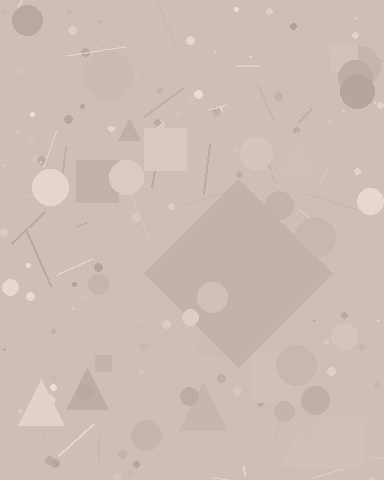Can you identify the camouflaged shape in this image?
The camouflaged shape is a diamond.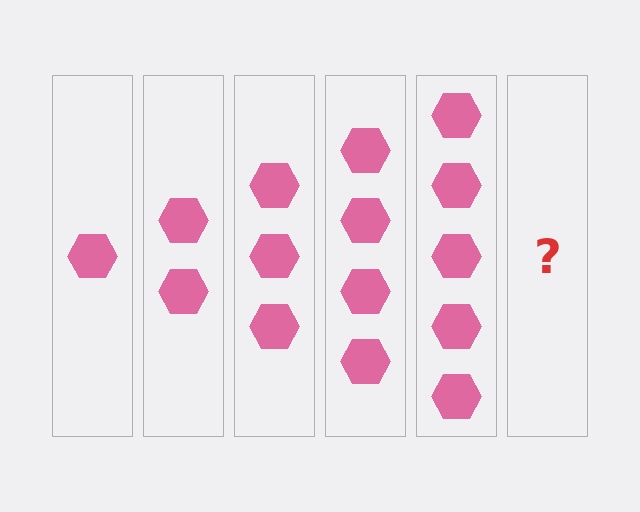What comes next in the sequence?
The next element should be 6 hexagons.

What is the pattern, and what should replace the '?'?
The pattern is that each step adds one more hexagon. The '?' should be 6 hexagons.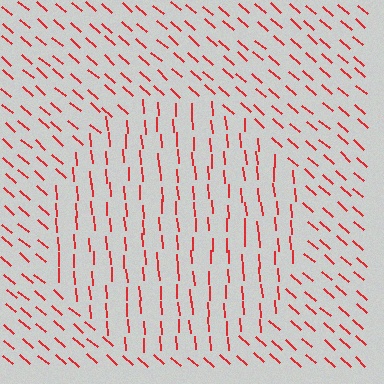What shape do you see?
I see a circle.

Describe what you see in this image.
The image is filled with small red line segments. A circle region in the image has lines oriented differently from the surrounding lines, creating a visible texture boundary.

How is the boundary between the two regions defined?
The boundary is defined purely by a change in line orientation (approximately 45 degrees difference). All lines are the same color and thickness.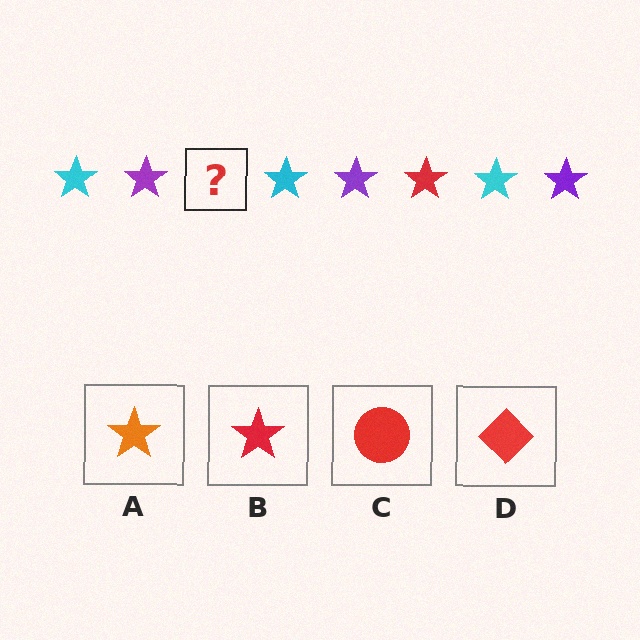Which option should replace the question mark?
Option B.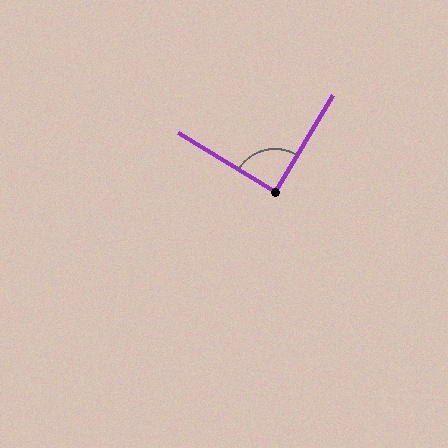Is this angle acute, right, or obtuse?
It is approximately a right angle.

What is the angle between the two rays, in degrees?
Approximately 90 degrees.